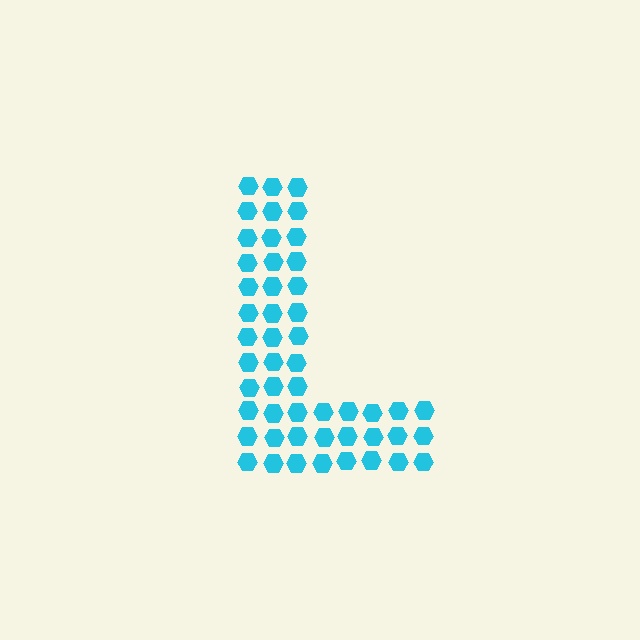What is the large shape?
The large shape is the letter L.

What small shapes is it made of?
It is made of small hexagons.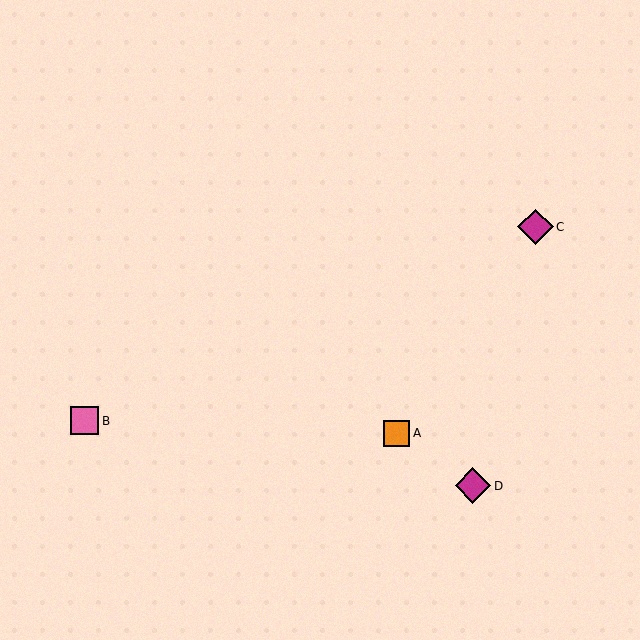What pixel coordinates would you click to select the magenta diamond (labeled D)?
Click at (473, 486) to select the magenta diamond D.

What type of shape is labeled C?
Shape C is a magenta diamond.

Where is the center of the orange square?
The center of the orange square is at (397, 433).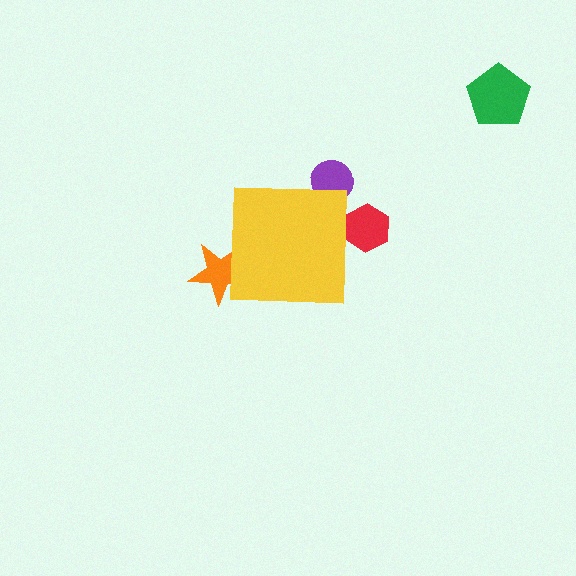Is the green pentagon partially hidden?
No, the green pentagon is fully visible.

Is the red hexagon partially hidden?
Yes, the red hexagon is partially hidden behind the yellow square.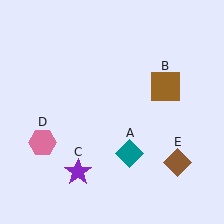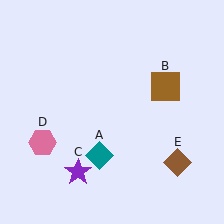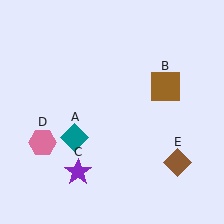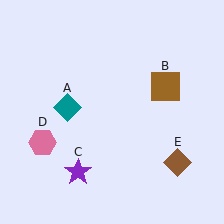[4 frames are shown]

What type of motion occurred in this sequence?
The teal diamond (object A) rotated clockwise around the center of the scene.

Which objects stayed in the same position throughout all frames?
Brown square (object B) and purple star (object C) and pink hexagon (object D) and brown diamond (object E) remained stationary.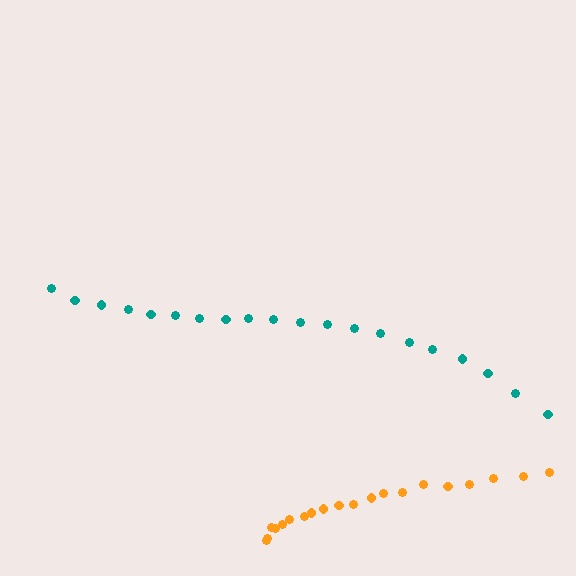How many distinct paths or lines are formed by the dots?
There are 2 distinct paths.